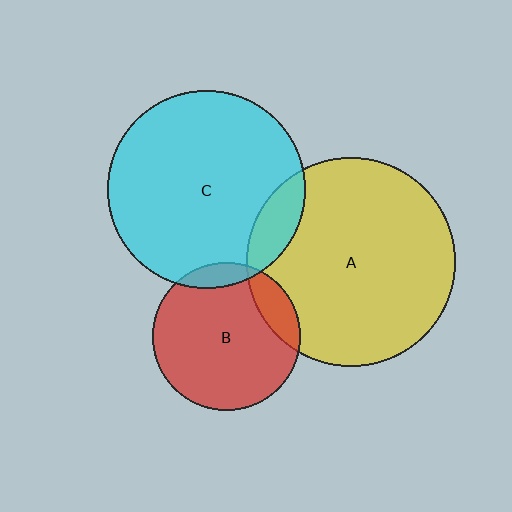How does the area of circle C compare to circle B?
Approximately 1.8 times.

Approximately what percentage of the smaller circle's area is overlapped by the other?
Approximately 15%.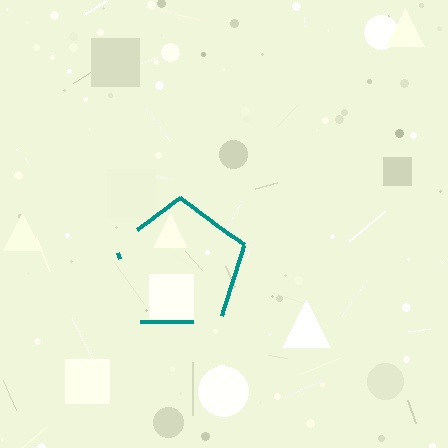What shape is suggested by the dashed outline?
The dashed outline suggests a pentagon.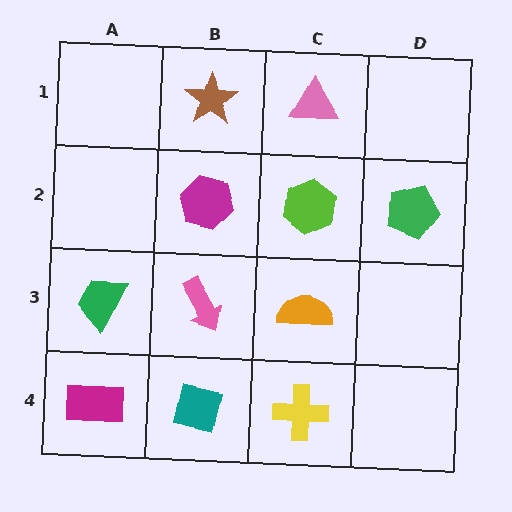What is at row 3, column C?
An orange semicircle.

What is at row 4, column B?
A teal square.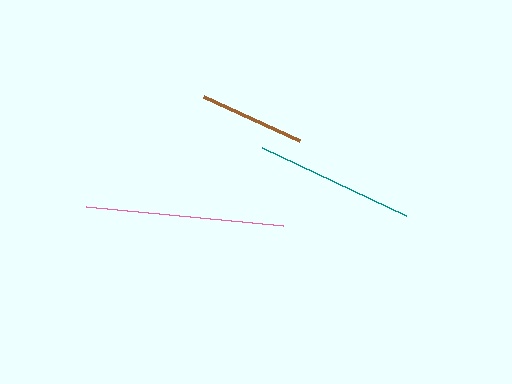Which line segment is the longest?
The pink line is the longest at approximately 198 pixels.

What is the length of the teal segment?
The teal segment is approximately 160 pixels long.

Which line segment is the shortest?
The brown line is the shortest at approximately 107 pixels.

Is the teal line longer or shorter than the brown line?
The teal line is longer than the brown line.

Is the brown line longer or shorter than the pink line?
The pink line is longer than the brown line.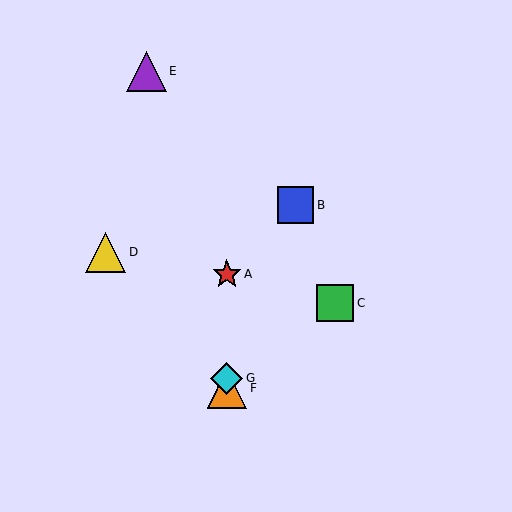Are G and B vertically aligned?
No, G is at x≈227 and B is at x≈296.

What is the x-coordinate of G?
Object G is at x≈227.